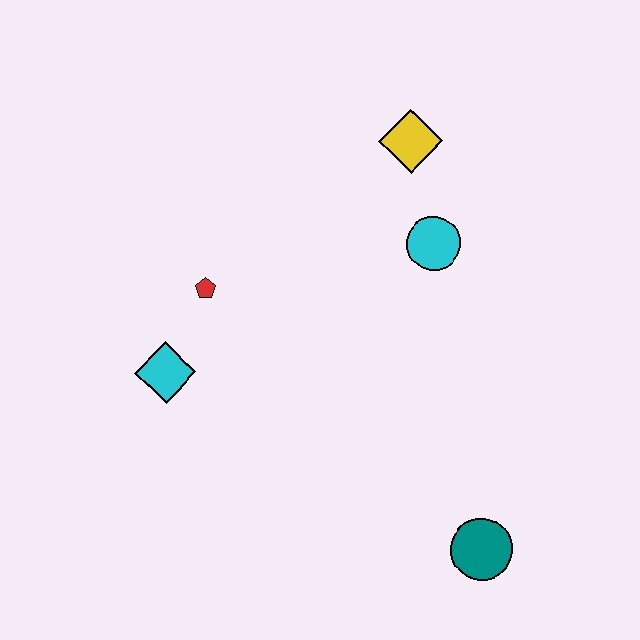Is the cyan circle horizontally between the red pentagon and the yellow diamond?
No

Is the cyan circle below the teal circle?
No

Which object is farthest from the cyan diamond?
The teal circle is farthest from the cyan diamond.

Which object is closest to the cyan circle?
The yellow diamond is closest to the cyan circle.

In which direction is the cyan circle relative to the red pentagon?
The cyan circle is to the right of the red pentagon.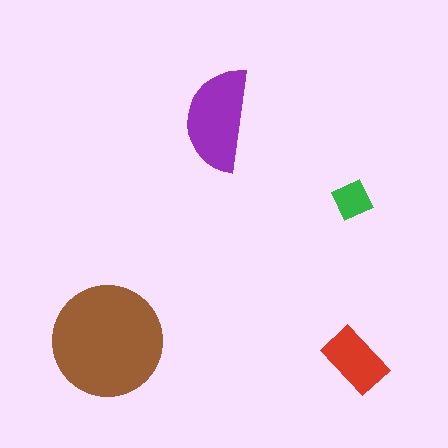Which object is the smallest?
The green square.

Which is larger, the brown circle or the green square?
The brown circle.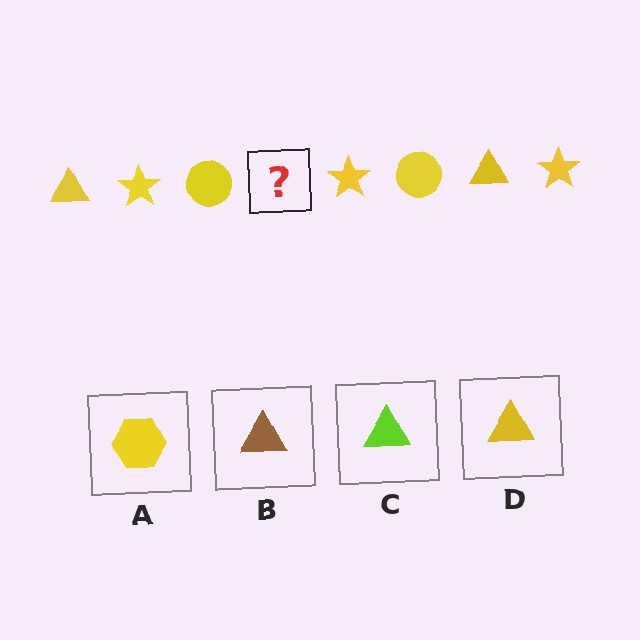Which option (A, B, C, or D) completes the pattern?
D.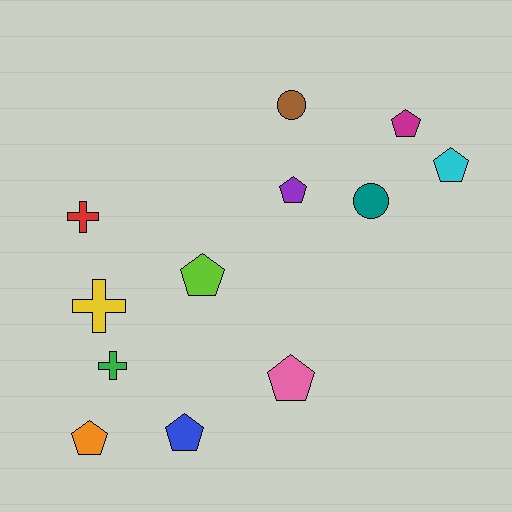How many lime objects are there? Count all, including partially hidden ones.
There is 1 lime object.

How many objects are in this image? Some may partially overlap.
There are 12 objects.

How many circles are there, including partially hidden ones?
There are 2 circles.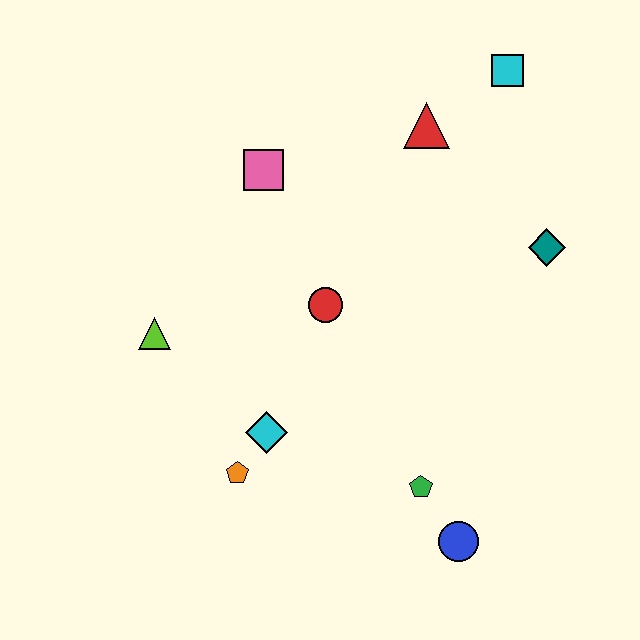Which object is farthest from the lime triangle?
The cyan square is farthest from the lime triangle.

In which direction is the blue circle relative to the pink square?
The blue circle is below the pink square.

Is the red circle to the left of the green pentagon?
Yes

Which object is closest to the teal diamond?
The red triangle is closest to the teal diamond.